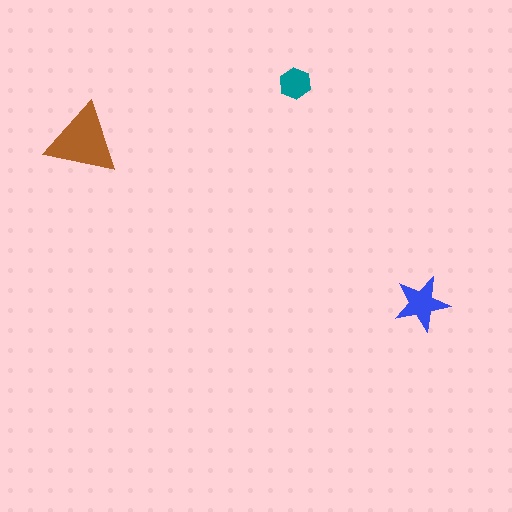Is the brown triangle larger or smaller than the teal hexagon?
Larger.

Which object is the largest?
The brown triangle.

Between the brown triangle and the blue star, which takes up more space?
The brown triangle.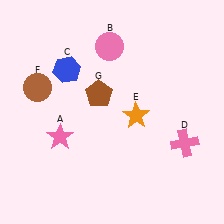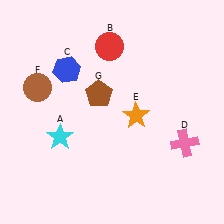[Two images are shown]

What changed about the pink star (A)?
In Image 1, A is pink. In Image 2, it changed to cyan.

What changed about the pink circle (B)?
In Image 1, B is pink. In Image 2, it changed to red.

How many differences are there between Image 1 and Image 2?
There are 2 differences between the two images.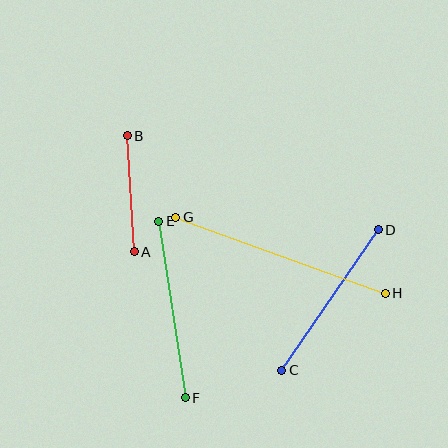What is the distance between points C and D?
The distance is approximately 170 pixels.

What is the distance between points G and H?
The distance is approximately 223 pixels.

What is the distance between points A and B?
The distance is approximately 116 pixels.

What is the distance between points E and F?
The distance is approximately 179 pixels.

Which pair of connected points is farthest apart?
Points G and H are farthest apart.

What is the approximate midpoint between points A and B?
The midpoint is at approximately (131, 194) pixels.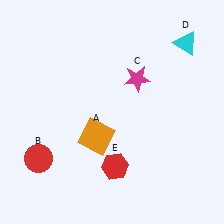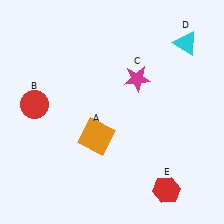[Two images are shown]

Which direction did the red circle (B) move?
The red circle (B) moved up.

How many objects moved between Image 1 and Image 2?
2 objects moved between the two images.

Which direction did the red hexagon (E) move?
The red hexagon (E) moved right.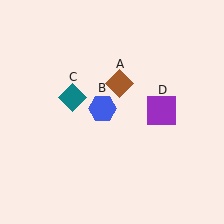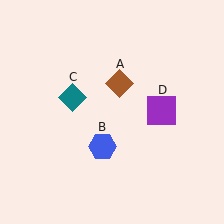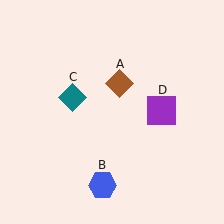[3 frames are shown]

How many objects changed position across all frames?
1 object changed position: blue hexagon (object B).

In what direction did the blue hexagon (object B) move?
The blue hexagon (object B) moved down.